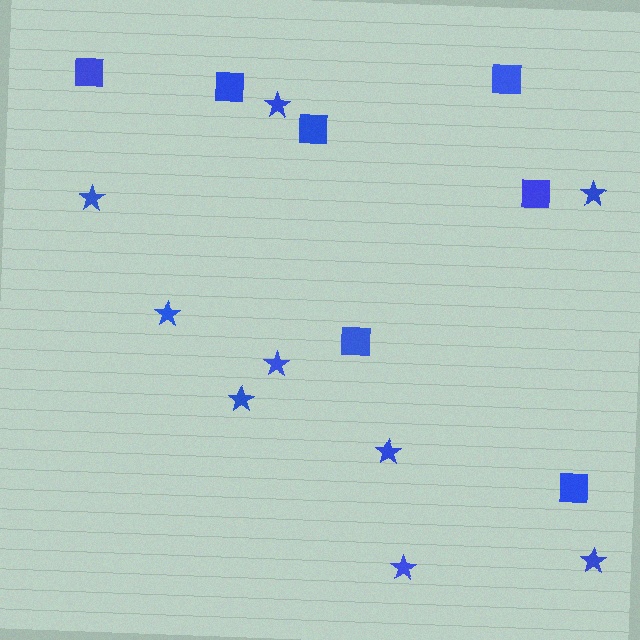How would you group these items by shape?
There are 2 groups: one group of stars (9) and one group of squares (7).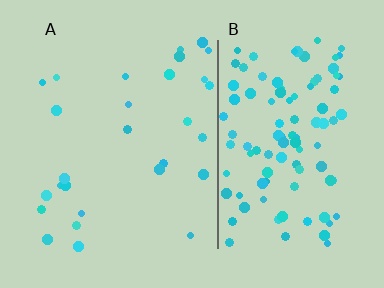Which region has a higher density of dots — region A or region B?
B (the right).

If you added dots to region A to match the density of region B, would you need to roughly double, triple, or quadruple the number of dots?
Approximately quadruple.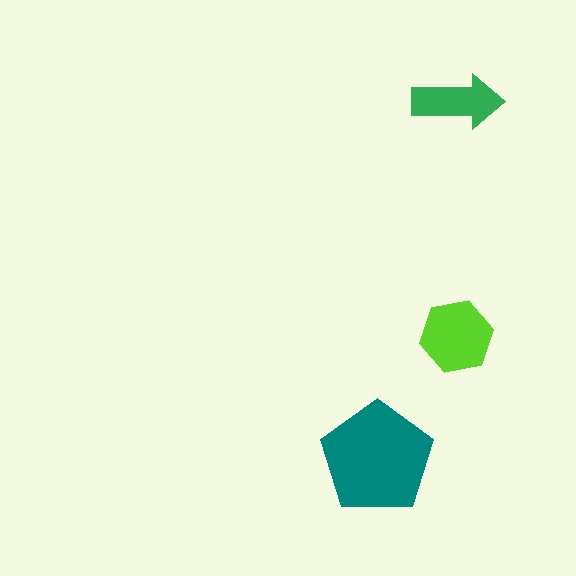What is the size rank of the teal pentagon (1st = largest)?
1st.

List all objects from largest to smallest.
The teal pentagon, the lime hexagon, the green arrow.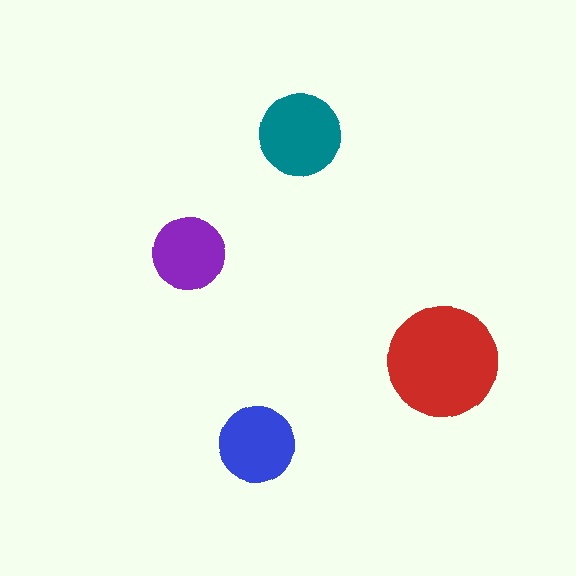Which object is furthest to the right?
The red circle is rightmost.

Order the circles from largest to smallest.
the red one, the teal one, the blue one, the purple one.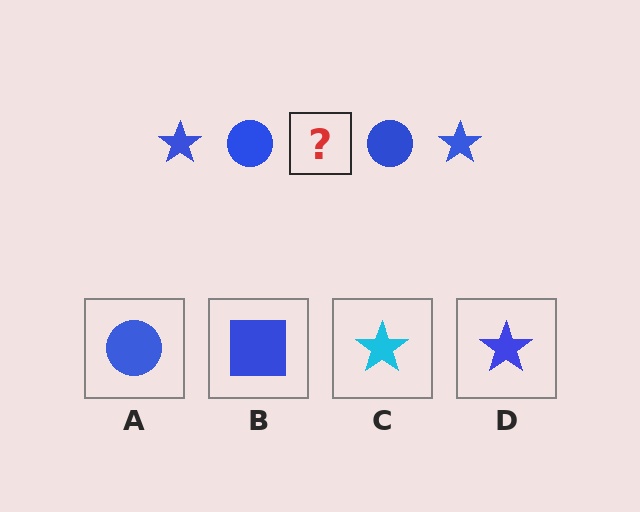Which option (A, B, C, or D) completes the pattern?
D.